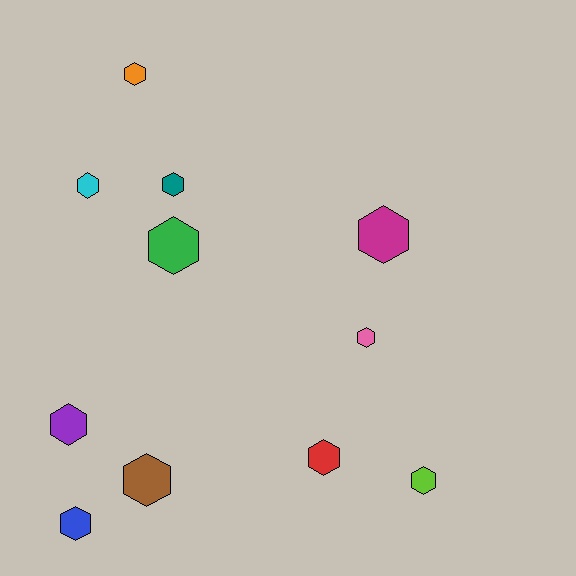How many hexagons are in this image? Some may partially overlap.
There are 11 hexagons.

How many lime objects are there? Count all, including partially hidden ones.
There is 1 lime object.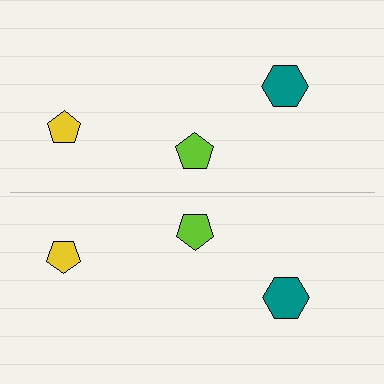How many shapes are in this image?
There are 6 shapes in this image.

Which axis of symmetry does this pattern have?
The pattern has a horizontal axis of symmetry running through the center of the image.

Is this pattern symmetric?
Yes, this pattern has bilateral (reflection) symmetry.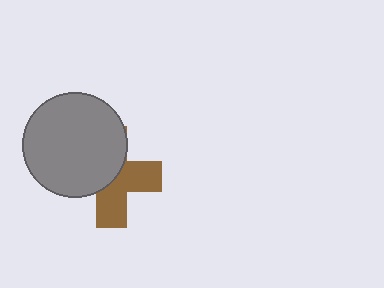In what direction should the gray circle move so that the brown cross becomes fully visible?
The gray circle should move toward the upper-left. That is the shortest direction to clear the overlap and leave the brown cross fully visible.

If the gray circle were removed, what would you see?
You would see the complete brown cross.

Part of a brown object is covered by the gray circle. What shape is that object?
It is a cross.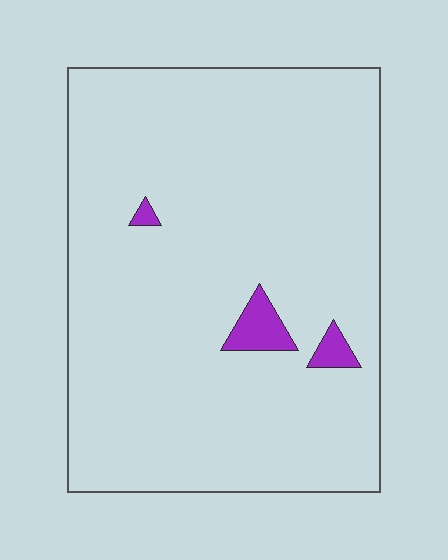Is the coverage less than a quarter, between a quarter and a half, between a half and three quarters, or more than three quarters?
Less than a quarter.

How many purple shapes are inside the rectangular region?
3.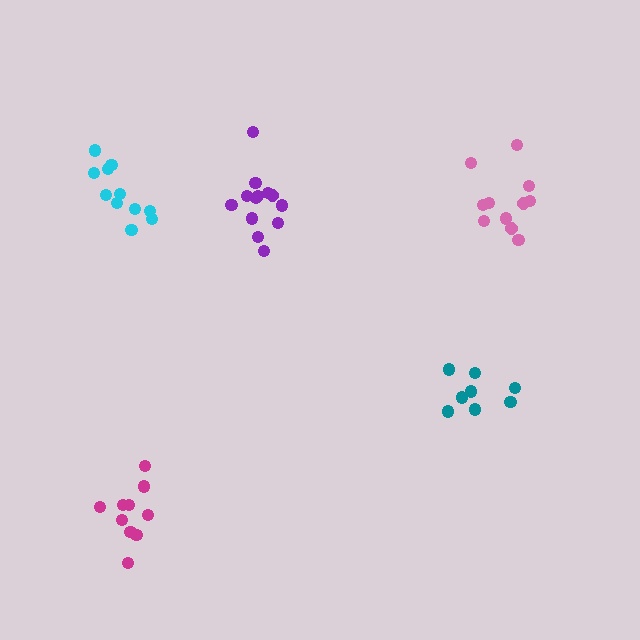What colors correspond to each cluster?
The clusters are colored: teal, pink, purple, cyan, magenta.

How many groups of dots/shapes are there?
There are 5 groups.